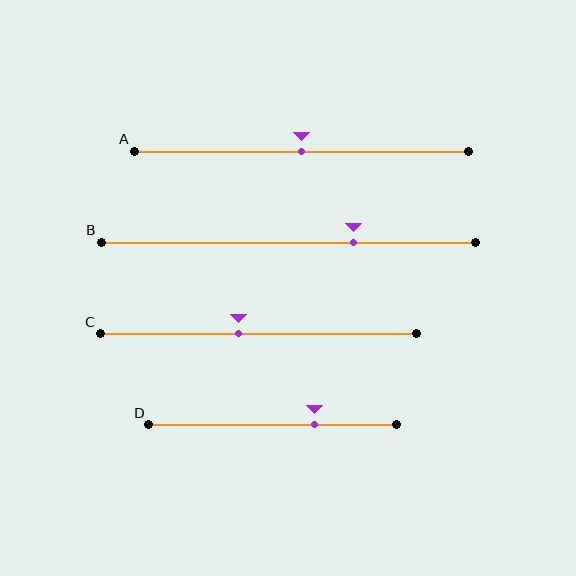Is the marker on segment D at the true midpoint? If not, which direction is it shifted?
No, the marker on segment D is shifted to the right by about 17% of the segment length.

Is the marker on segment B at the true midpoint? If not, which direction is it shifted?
No, the marker on segment B is shifted to the right by about 17% of the segment length.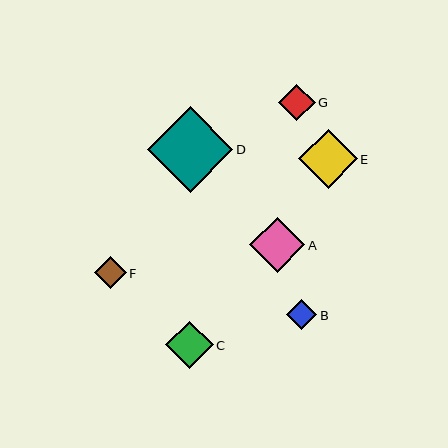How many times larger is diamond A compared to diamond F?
Diamond A is approximately 1.7 times the size of diamond F.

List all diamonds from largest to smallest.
From largest to smallest: D, E, A, C, G, F, B.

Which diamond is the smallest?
Diamond B is the smallest with a size of approximately 30 pixels.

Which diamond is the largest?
Diamond D is the largest with a size of approximately 85 pixels.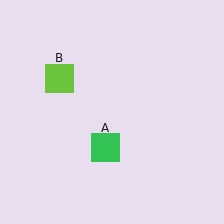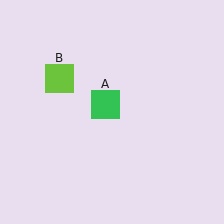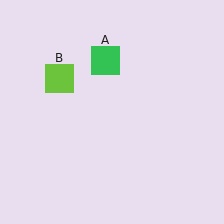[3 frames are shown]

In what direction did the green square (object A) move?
The green square (object A) moved up.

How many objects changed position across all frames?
1 object changed position: green square (object A).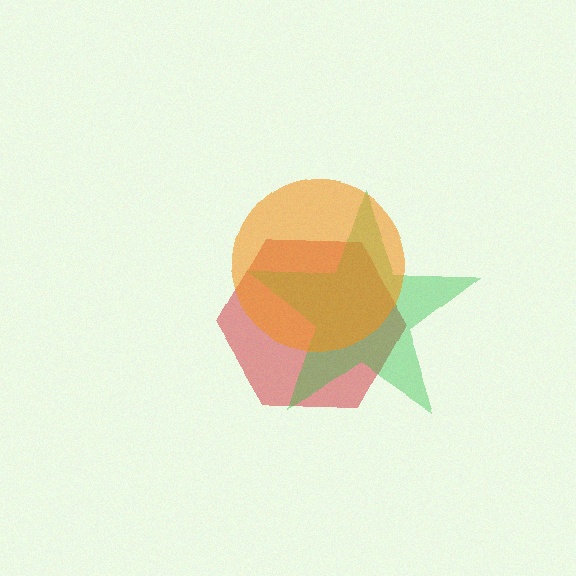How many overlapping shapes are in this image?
There are 3 overlapping shapes in the image.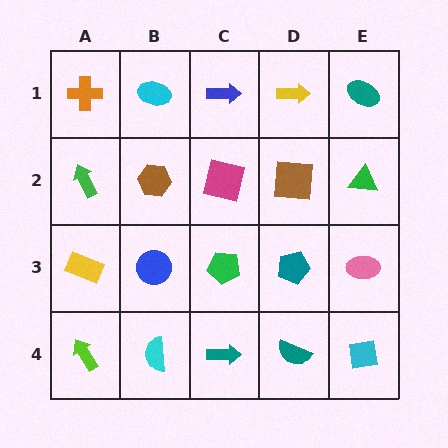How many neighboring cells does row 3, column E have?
3.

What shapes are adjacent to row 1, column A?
A green arrow (row 2, column A), a cyan ellipse (row 1, column B).